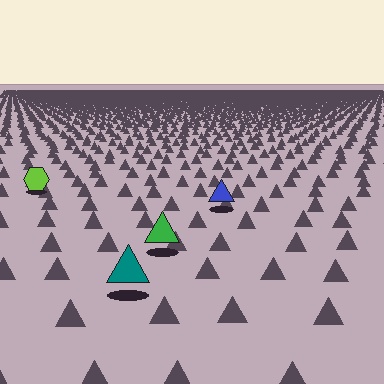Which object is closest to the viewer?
The teal triangle is closest. The texture marks near it are larger and more spread out.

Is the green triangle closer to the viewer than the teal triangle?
No. The teal triangle is closer — you can tell from the texture gradient: the ground texture is coarser near it.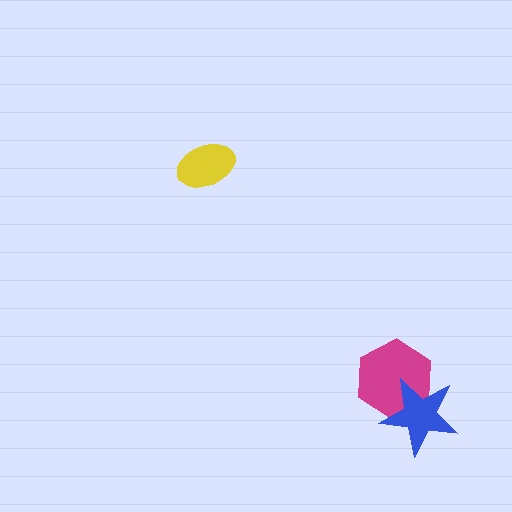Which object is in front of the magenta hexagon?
The blue star is in front of the magenta hexagon.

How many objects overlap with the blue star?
1 object overlaps with the blue star.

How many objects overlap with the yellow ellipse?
0 objects overlap with the yellow ellipse.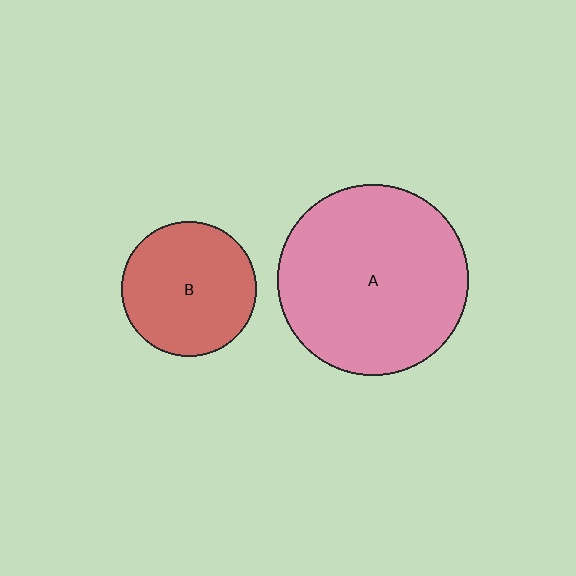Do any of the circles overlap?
No, none of the circles overlap.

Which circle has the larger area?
Circle A (pink).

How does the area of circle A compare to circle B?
Approximately 2.0 times.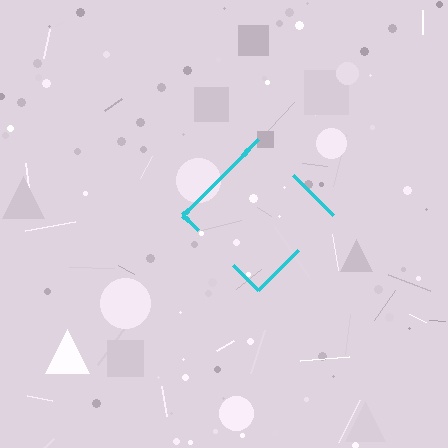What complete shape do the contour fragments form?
The contour fragments form a diamond.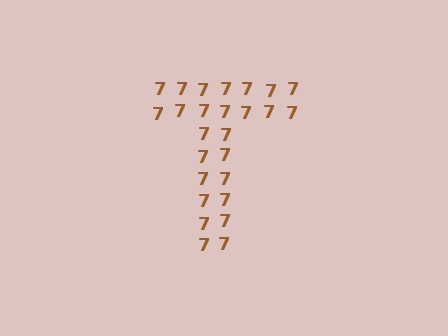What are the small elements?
The small elements are digit 7's.